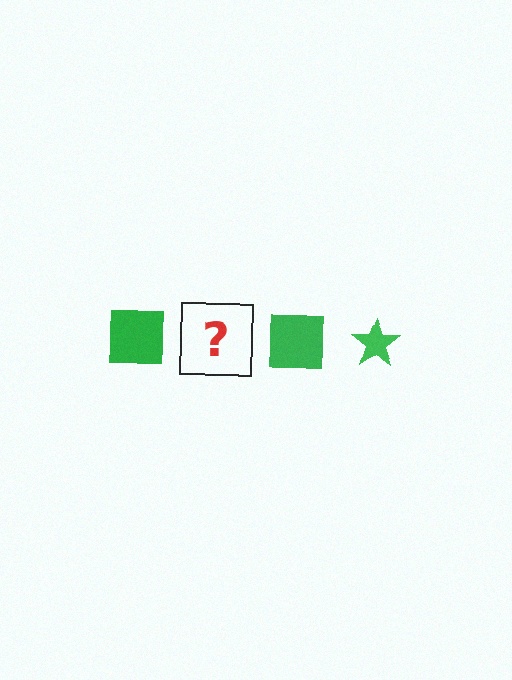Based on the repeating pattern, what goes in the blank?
The blank should be a green star.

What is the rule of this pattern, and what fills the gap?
The rule is that the pattern cycles through square, star shapes in green. The gap should be filled with a green star.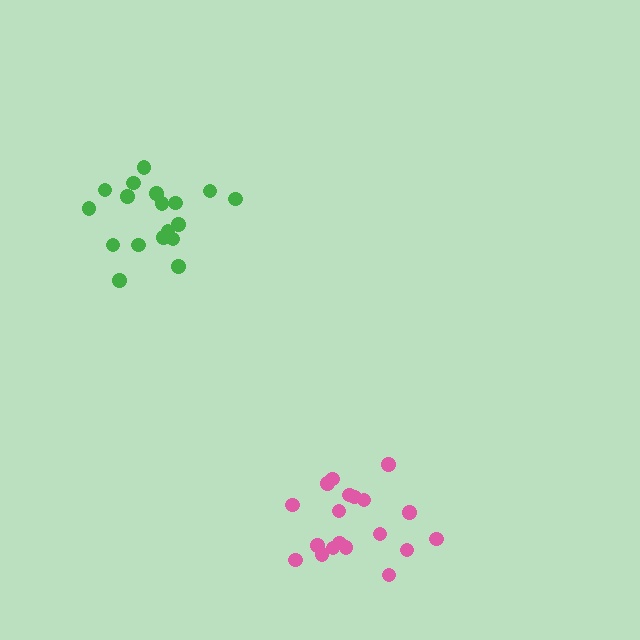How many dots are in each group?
Group 1: 19 dots, Group 2: 18 dots (37 total).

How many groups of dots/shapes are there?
There are 2 groups.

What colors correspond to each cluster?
The clusters are colored: pink, green.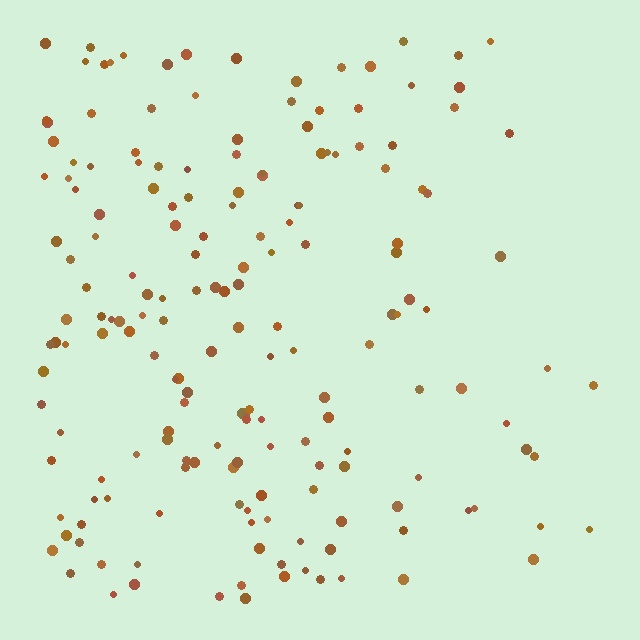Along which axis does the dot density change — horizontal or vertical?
Horizontal.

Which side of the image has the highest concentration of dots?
The left.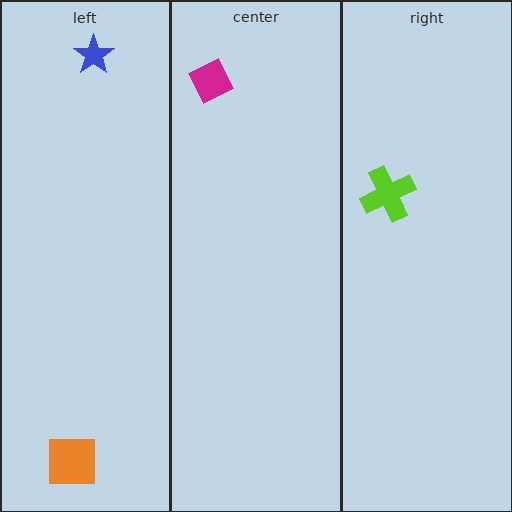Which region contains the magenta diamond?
The center region.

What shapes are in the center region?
The magenta diamond.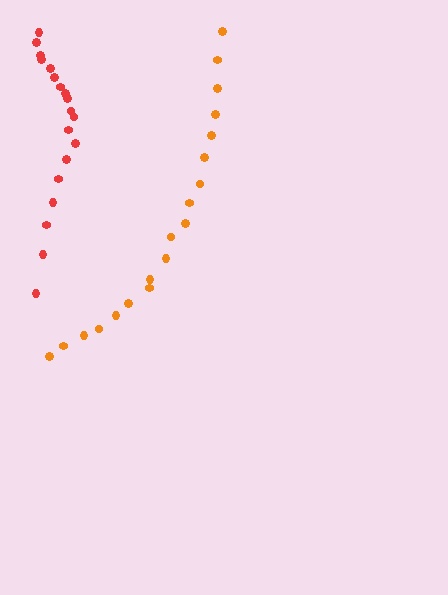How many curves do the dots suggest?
There are 2 distinct paths.